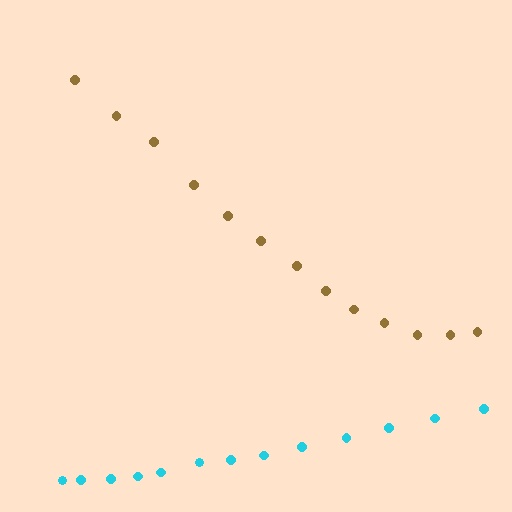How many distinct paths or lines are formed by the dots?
There are 2 distinct paths.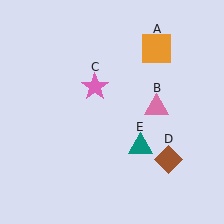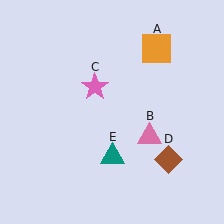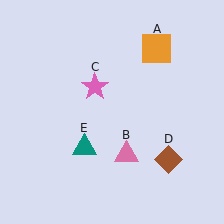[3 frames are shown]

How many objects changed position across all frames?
2 objects changed position: pink triangle (object B), teal triangle (object E).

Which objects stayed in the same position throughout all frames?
Orange square (object A) and pink star (object C) and brown diamond (object D) remained stationary.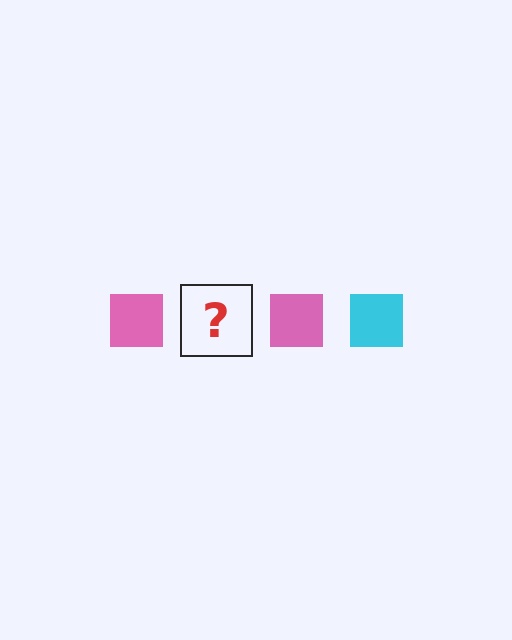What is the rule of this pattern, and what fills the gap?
The rule is that the pattern cycles through pink, cyan squares. The gap should be filled with a cyan square.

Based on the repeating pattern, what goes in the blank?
The blank should be a cyan square.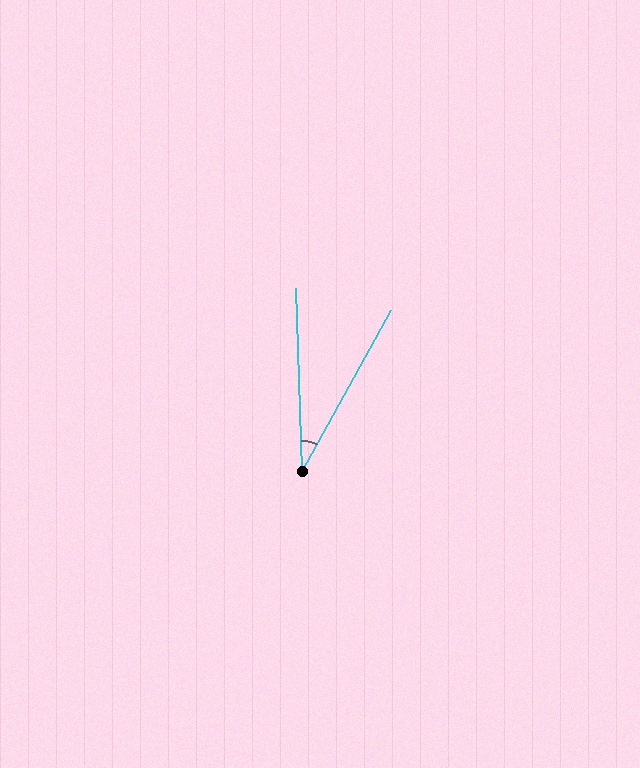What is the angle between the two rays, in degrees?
Approximately 31 degrees.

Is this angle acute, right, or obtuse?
It is acute.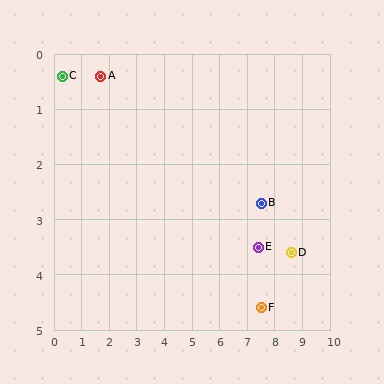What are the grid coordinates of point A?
Point A is at approximately (1.7, 0.4).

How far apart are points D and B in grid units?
Points D and B are about 1.4 grid units apart.